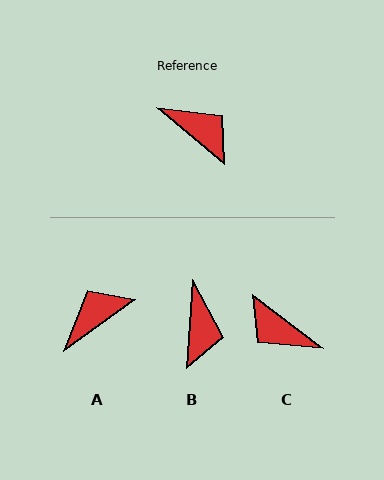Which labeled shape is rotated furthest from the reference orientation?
C, about 178 degrees away.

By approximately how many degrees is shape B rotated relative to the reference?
Approximately 55 degrees clockwise.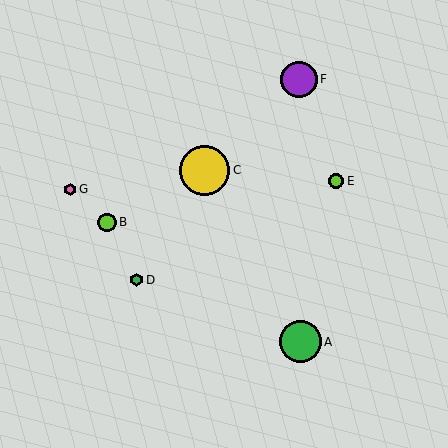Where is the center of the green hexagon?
The center of the green hexagon is at (137, 280).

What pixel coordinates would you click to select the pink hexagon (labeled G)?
Click at (70, 189) to select the pink hexagon G.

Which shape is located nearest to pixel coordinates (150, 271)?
The green hexagon (labeled D) at (137, 280) is nearest to that location.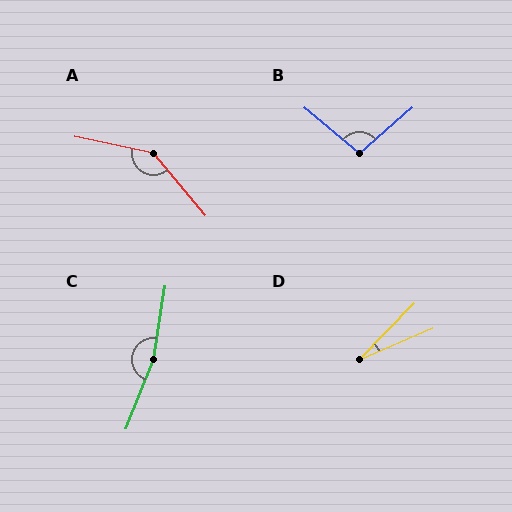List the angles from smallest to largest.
D (22°), B (100°), A (142°), C (168°).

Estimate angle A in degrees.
Approximately 142 degrees.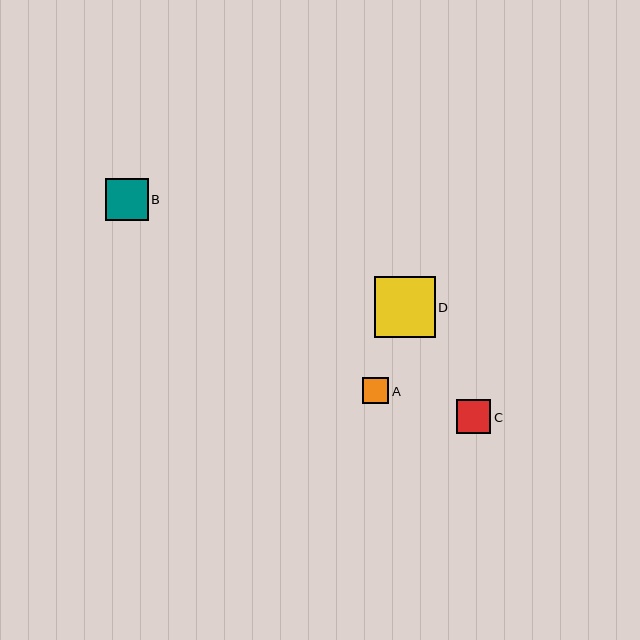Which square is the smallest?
Square A is the smallest with a size of approximately 26 pixels.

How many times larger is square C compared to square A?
Square C is approximately 1.3 times the size of square A.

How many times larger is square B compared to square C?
Square B is approximately 1.2 times the size of square C.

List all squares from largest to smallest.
From largest to smallest: D, B, C, A.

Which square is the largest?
Square D is the largest with a size of approximately 60 pixels.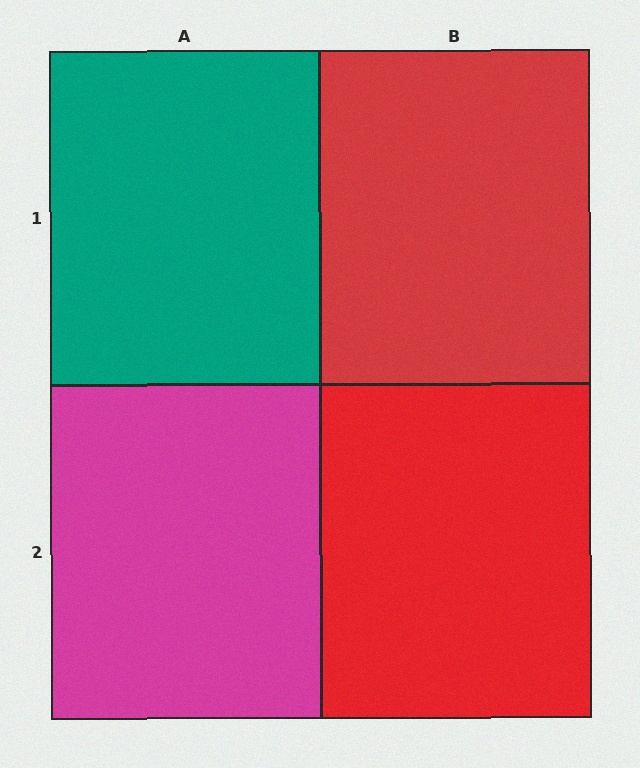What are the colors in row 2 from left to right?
Magenta, red.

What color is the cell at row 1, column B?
Red.